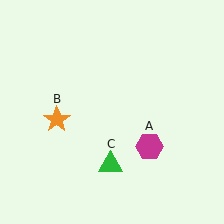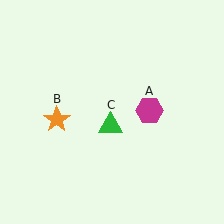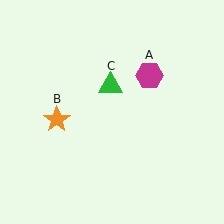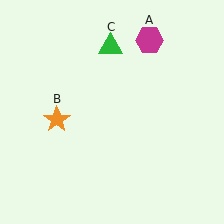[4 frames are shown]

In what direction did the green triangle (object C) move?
The green triangle (object C) moved up.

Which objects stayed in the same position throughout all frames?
Orange star (object B) remained stationary.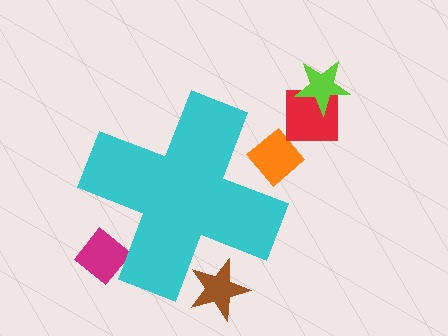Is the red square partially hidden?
No, the red square is fully visible.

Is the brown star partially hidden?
Yes, the brown star is partially hidden behind the cyan cross.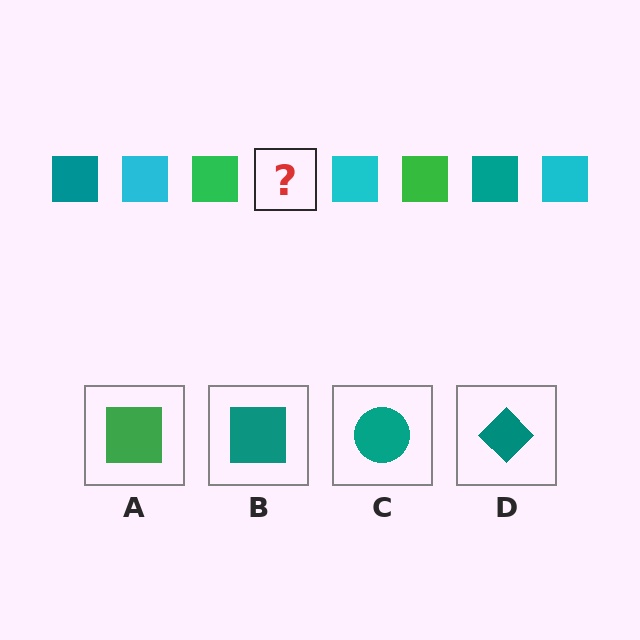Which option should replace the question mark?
Option B.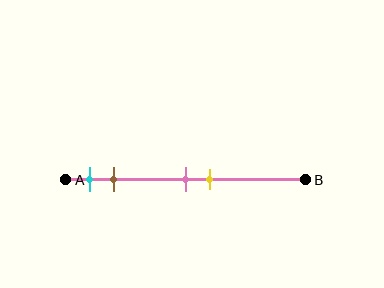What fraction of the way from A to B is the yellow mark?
The yellow mark is approximately 60% (0.6) of the way from A to B.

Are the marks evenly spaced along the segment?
No, the marks are not evenly spaced.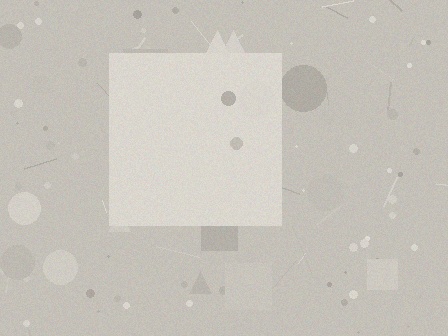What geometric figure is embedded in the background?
A square is embedded in the background.